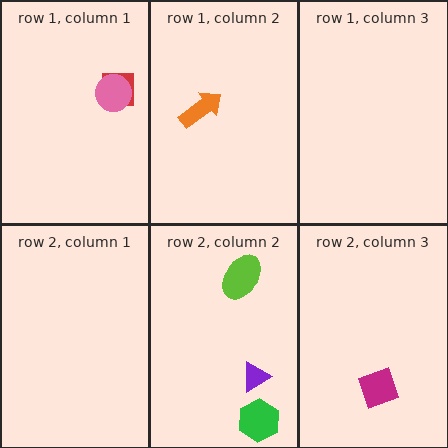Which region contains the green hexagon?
The row 2, column 2 region.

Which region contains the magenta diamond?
The row 2, column 3 region.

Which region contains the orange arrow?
The row 1, column 2 region.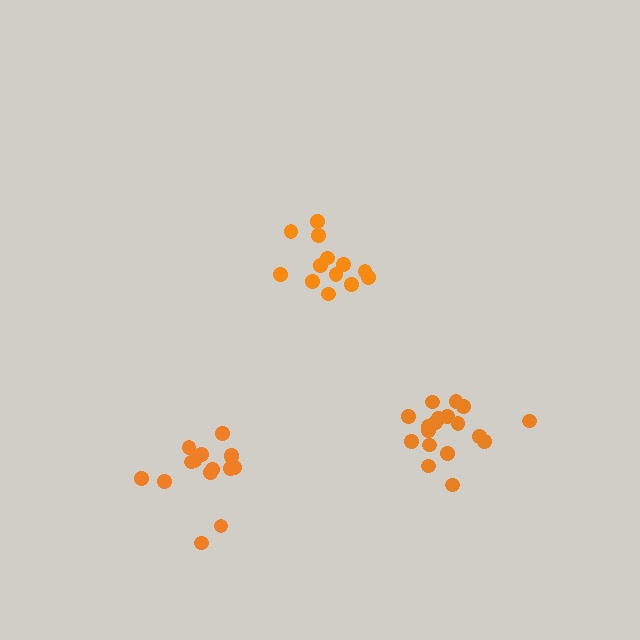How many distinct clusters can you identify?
There are 3 distinct clusters.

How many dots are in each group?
Group 1: 13 dots, Group 2: 18 dots, Group 3: 15 dots (46 total).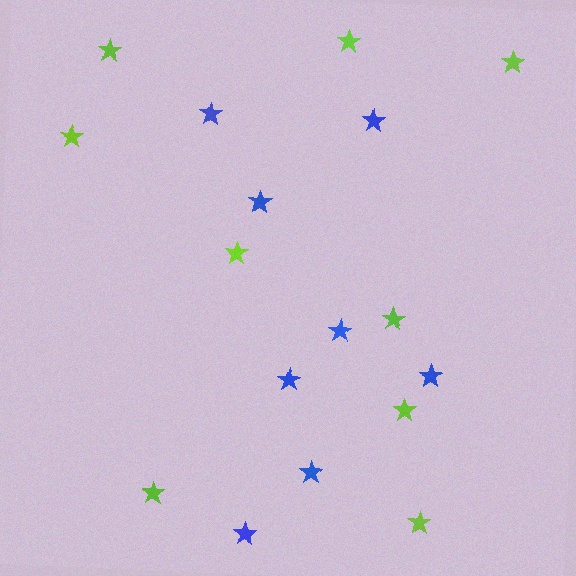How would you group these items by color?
There are 2 groups: one group of blue stars (8) and one group of lime stars (9).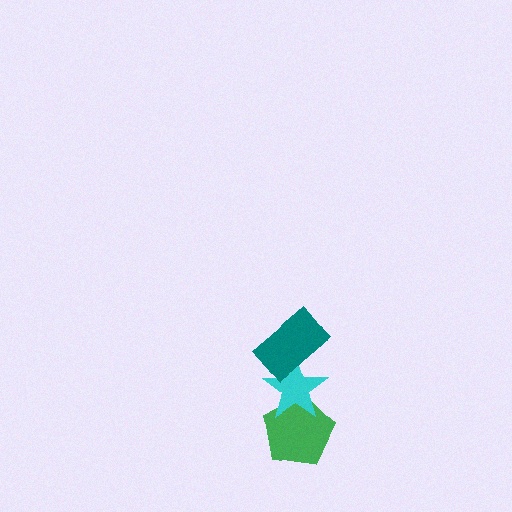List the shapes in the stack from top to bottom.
From top to bottom: the teal rectangle, the cyan star, the green pentagon.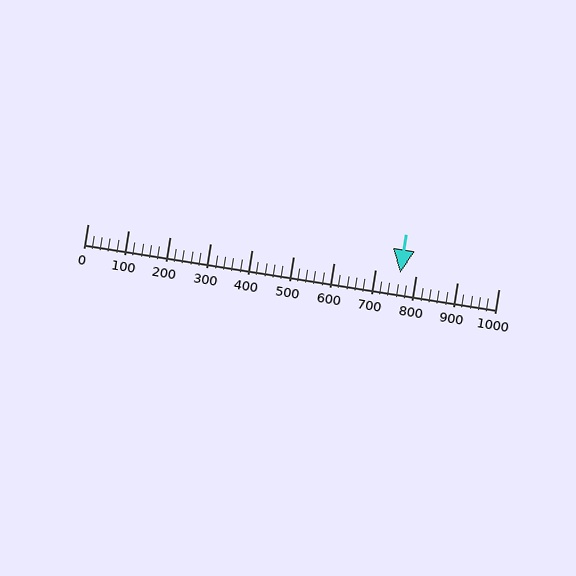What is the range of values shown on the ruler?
The ruler shows values from 0 to 1000.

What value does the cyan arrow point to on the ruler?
The cyan arrow points to approximately 760.